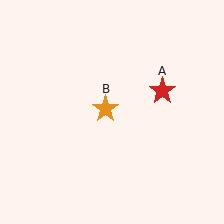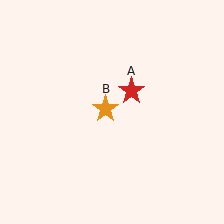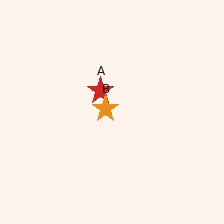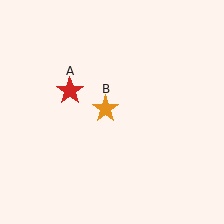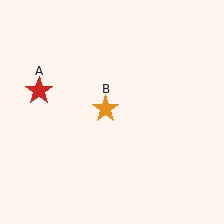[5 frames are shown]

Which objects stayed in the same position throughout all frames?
Orange star (object B) remained stationary.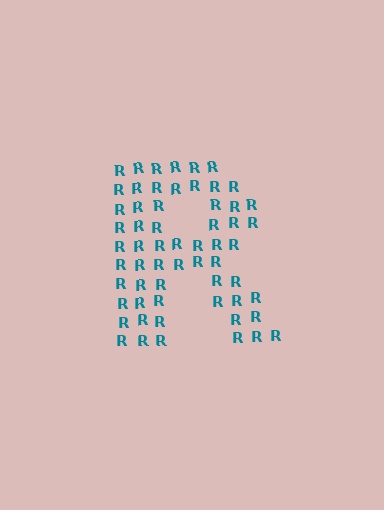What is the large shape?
The large shape is the letter R.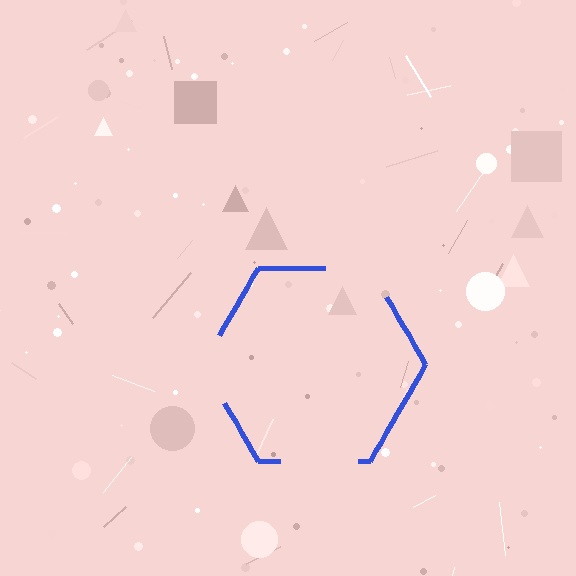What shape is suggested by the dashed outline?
The dashed outline suggests a hexagon.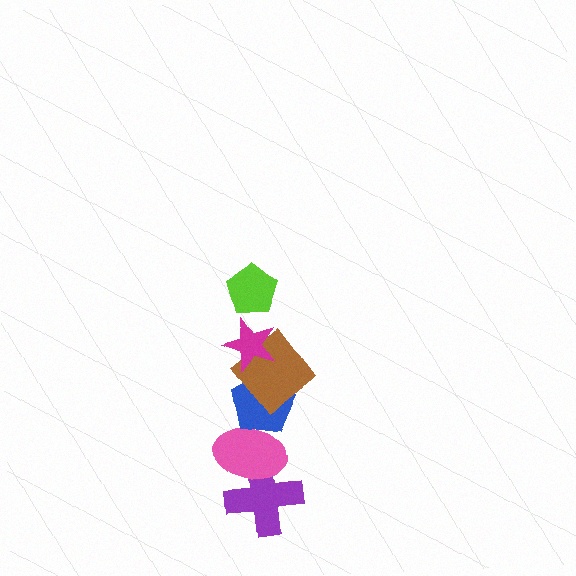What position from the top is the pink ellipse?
The pink ellipse is 5th from the top.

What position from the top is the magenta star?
The magenta star is 2nd from the top.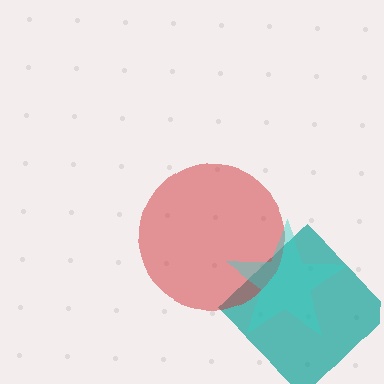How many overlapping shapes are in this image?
There are 3 overlapping shapes in the image.